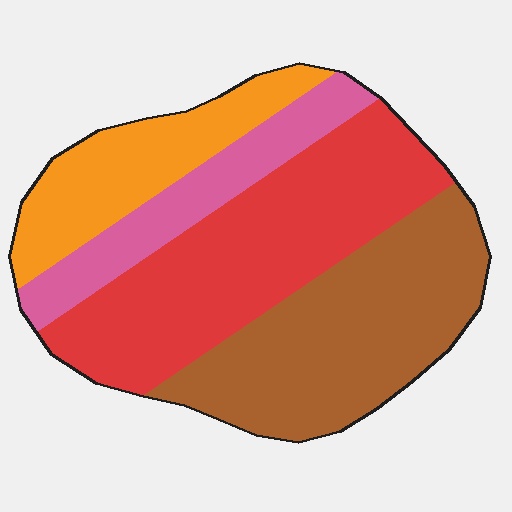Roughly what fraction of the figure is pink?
Pink covers roughly 15% of the figure.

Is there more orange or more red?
Red.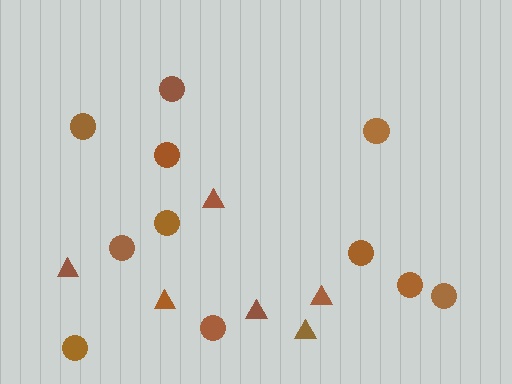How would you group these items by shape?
There are 2 groups: one group of triangles (6) and one group of circles (11).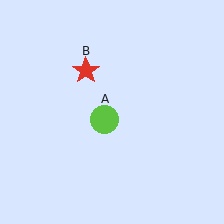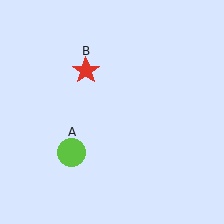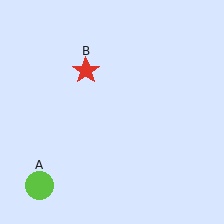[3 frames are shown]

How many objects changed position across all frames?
1 object changed position: lime circle (object A).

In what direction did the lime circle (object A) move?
The lime circle (object A) moved down and to the left.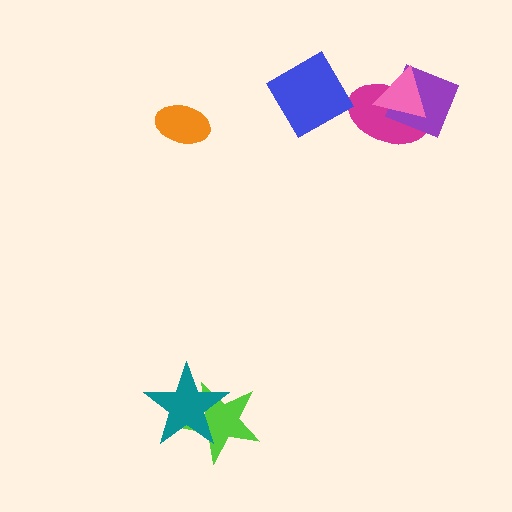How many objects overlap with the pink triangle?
2 objects overlap with the pink triangle.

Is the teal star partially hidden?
No, no other shape covers it.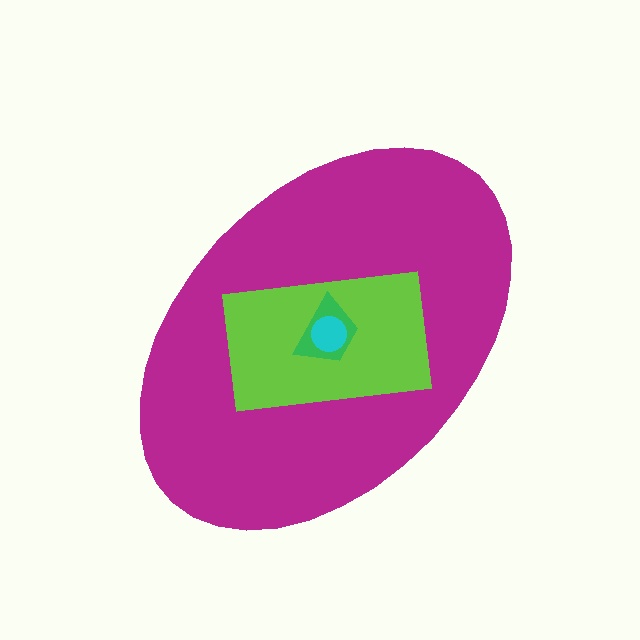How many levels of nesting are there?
4.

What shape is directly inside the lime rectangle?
The green trapezoid.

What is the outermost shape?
The magenta ellipse.